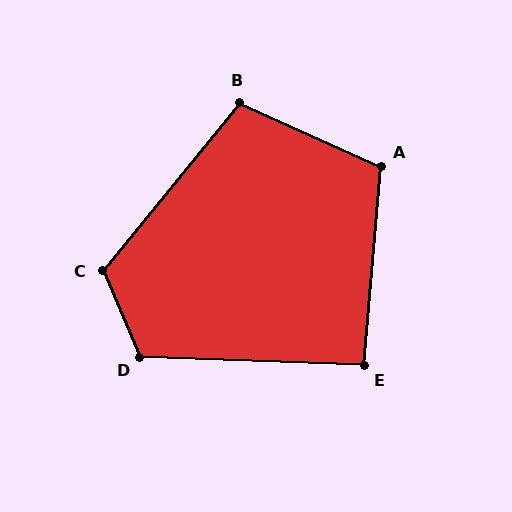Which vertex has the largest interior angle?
C, at approximately 118 degrees.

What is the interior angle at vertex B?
Approximately 105 degrees (obtuse).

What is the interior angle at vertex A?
Approximately 109 degrees (obtuse).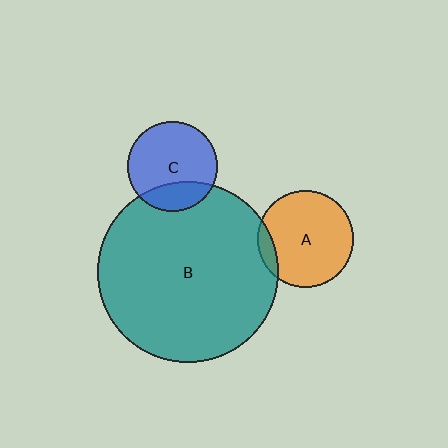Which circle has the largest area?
Circle B (teal).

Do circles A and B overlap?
Yes.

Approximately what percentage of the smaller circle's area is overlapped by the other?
Approximately 10%.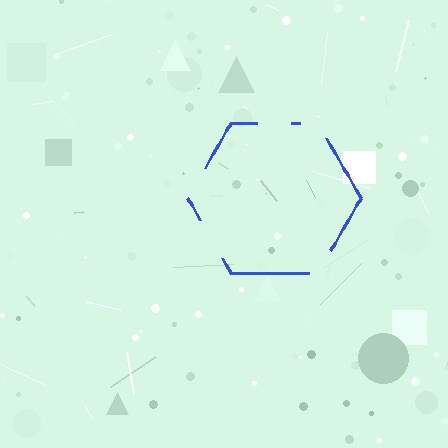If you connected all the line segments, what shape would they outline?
They would outline a hexagon.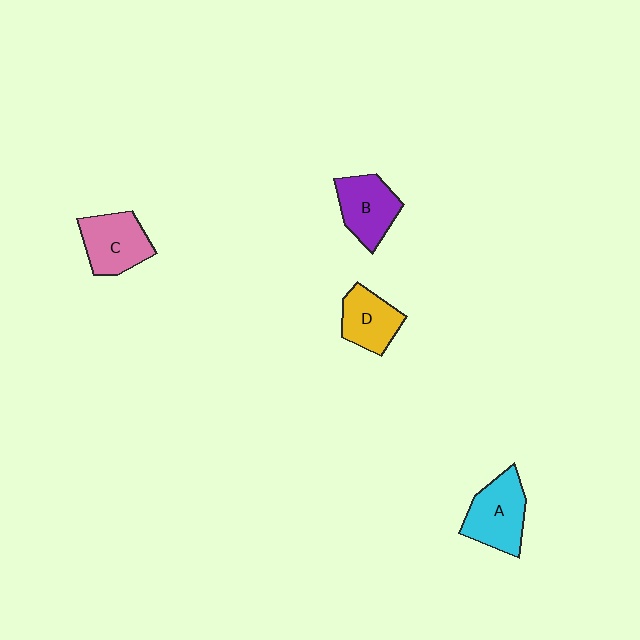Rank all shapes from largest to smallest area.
From largest to smallest: A (cyan), C (pink), B (purple), D (yellow).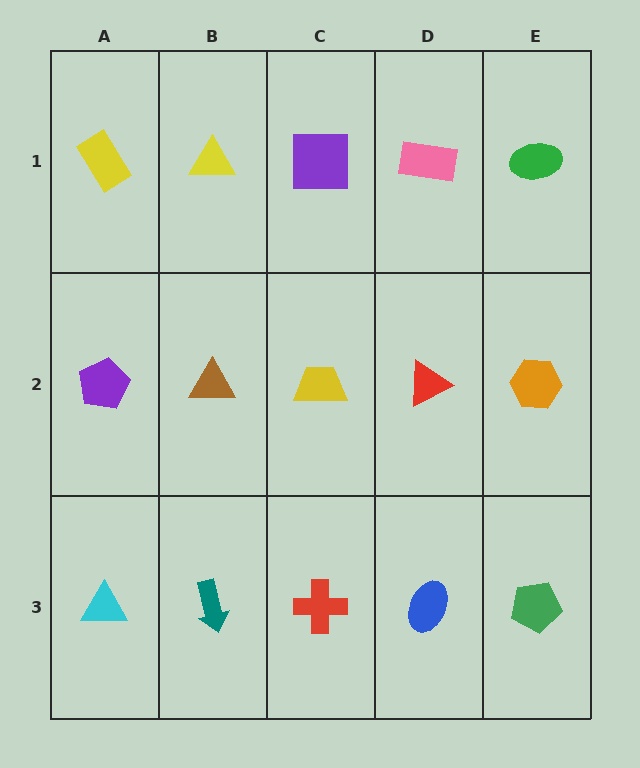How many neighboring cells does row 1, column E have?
2.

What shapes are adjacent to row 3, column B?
A brown triangle (row 2, column B), a cyan triangle (row 3, column A), a red cross (row 3, column C).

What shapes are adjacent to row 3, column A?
A purple pentagon (row 2, column A), a teal arrow (row 3, column B).